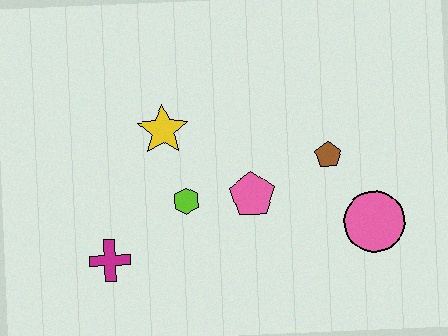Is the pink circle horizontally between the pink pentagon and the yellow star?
No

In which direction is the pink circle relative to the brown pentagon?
The pink circle is below the brown pentagon.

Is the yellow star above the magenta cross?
Yes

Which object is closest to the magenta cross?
The lime hexagon is closest to the magenta cross.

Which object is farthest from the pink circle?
The magenta cross is farthest from the pink circle.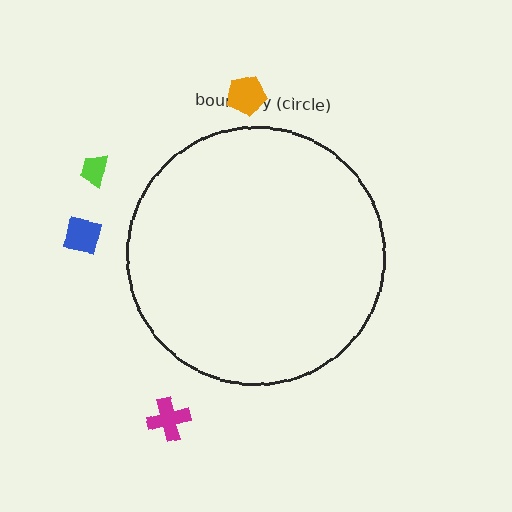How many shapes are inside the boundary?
0 inside, 4 outside.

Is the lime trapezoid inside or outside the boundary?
Outside.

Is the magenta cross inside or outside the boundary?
Outside.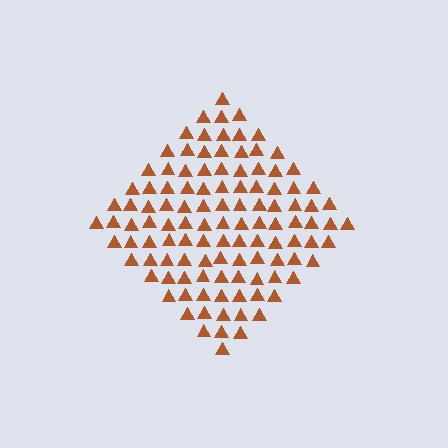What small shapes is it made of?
It is made of small triangles.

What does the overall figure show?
The overall figure shows a diamond.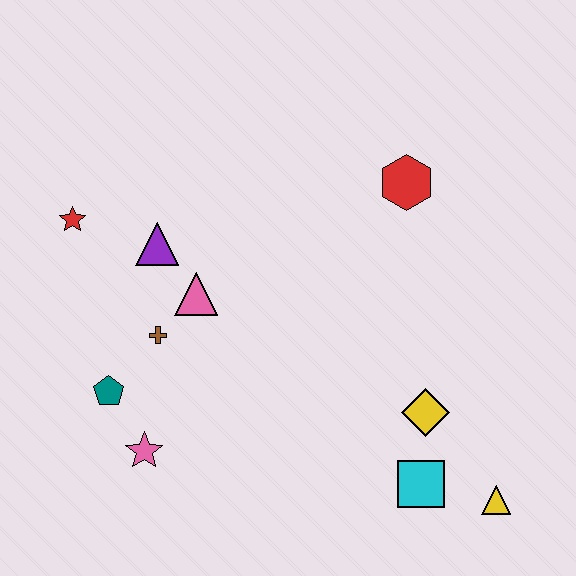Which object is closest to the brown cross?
The pink triangle is closest to the brown cross.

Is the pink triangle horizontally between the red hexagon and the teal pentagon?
Yes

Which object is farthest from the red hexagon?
The pink star is farthest from the red hexagon.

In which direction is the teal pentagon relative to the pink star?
The teal pentagon is above the pink star.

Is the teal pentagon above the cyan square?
Yes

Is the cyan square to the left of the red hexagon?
No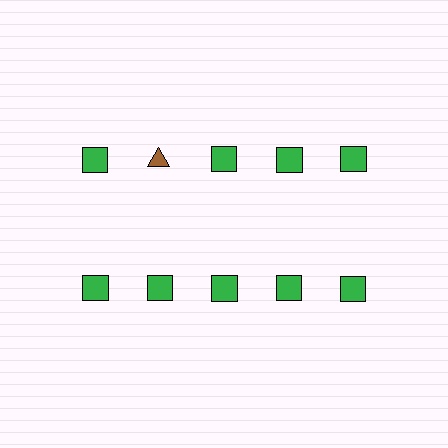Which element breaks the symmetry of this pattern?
The brown triangle in the top row, second from left column breaks the symmetry. All other shapes are green squares.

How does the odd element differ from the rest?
It differs in both color (brown instead of green) and shape (triangle instead of square).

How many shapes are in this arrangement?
There are 10 shapes arranged in a grid pattern.